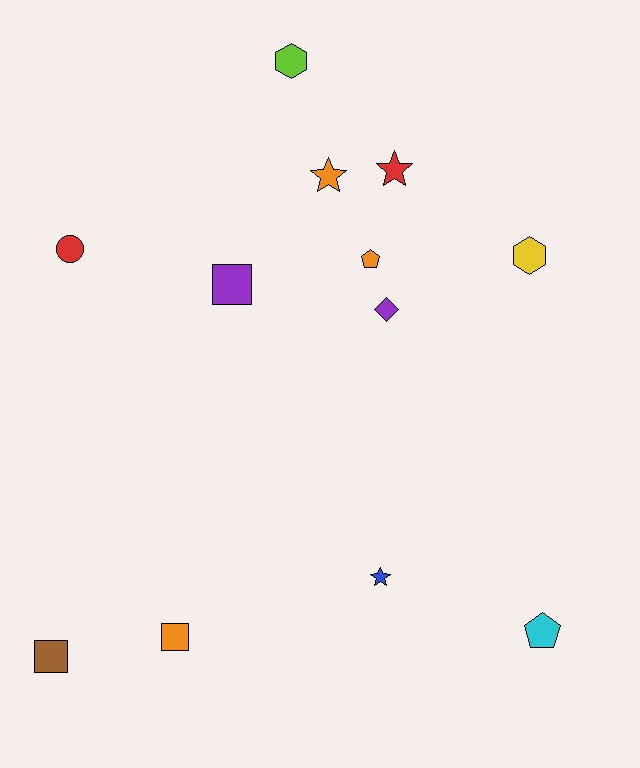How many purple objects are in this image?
There are 2 purple objects.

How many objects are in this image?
There are 12 objects.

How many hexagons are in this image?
There are 2 hexagons.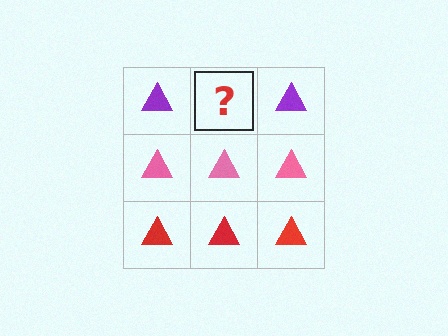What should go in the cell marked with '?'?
The missing cell should contain a purple triangle.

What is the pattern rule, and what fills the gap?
The rule is that each row has a consistent color. The gap should be filled with a purple triangle.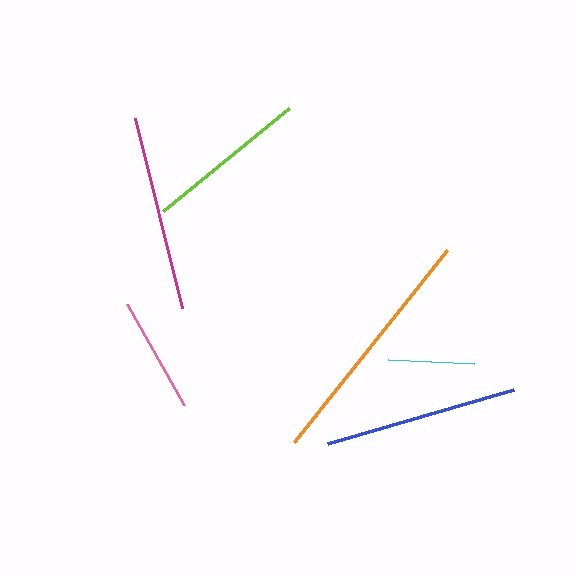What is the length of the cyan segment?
The cyan segment is approximately 86 pixels long.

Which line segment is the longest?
The orange line is the longest at approximately 246 pixels.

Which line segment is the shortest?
The cyan line is the shortest at approximately 86 pixels.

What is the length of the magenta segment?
The magenta segment is approximately 195 pixels long.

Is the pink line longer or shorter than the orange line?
The orange line is longer than the pink line.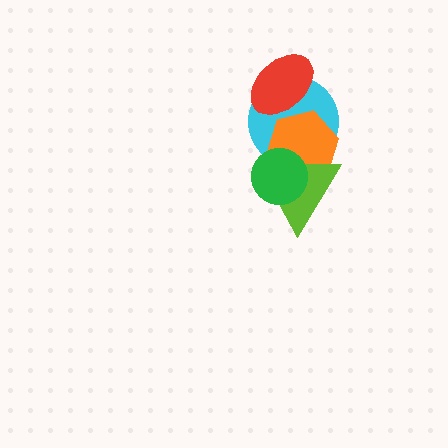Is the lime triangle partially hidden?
Yes, it is partially covered by another shape.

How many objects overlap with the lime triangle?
3 objects overlap with the lime triangle.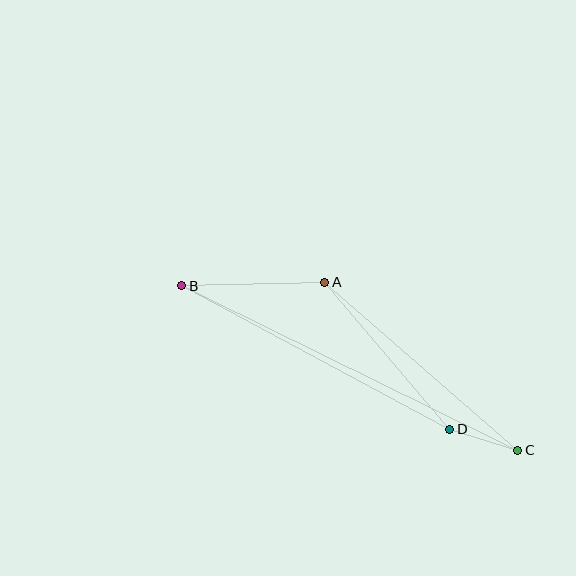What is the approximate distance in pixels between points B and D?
The distance between B and D is approximately 304 pixels.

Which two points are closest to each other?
Points C and D are closest to each other.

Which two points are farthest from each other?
Points B and C are farthest from each other.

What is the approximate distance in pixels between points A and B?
The distance between A and B is approximately 143 pixels.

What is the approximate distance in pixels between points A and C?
The distance between A and C is approximately 256 pixels.